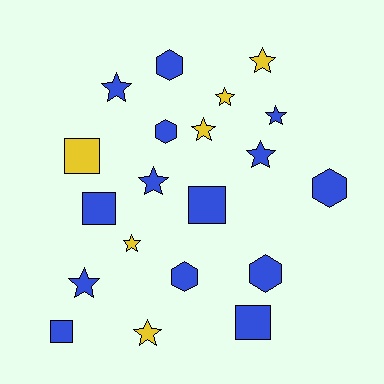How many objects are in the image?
There are 20 objects.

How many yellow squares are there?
There is 1 yellow square.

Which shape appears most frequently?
Star, with 10 objects.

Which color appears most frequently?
Blue, with 14 objects.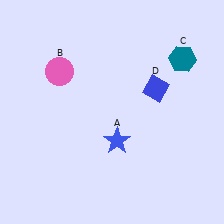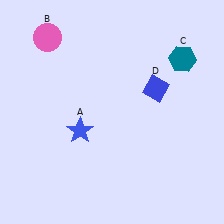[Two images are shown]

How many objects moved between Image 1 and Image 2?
2 objects moved between the two images.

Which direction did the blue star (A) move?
The blue star (A) moved left.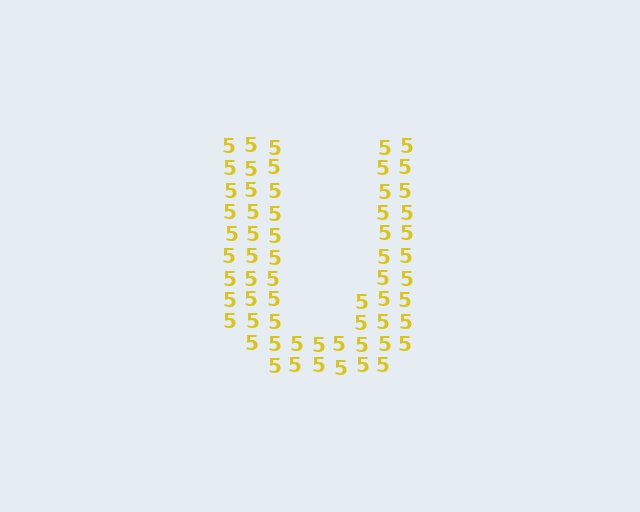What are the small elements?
The small elements are digit 5's.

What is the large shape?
The large shape is the letter U.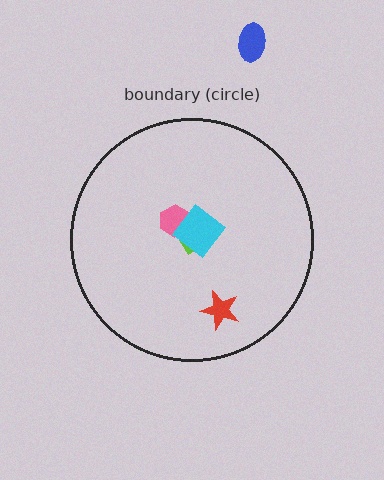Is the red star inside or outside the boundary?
Inside.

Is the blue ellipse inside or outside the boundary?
Outside.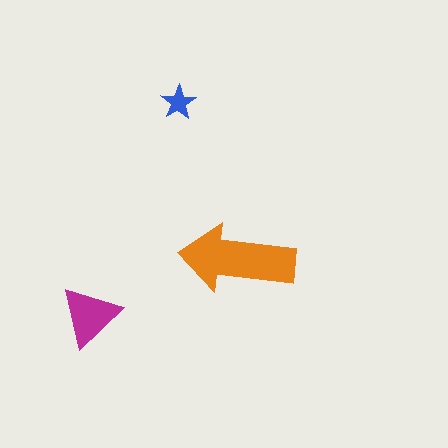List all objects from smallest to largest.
The blue star, the magenta triangle, the orange arrow.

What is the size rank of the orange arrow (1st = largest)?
1st.